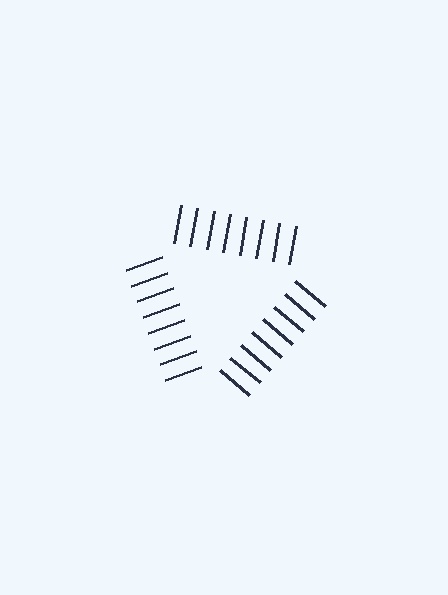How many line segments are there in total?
24 — 8 along each of the 3 edges.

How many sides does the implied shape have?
3 sides — the line-ends trace a triangle.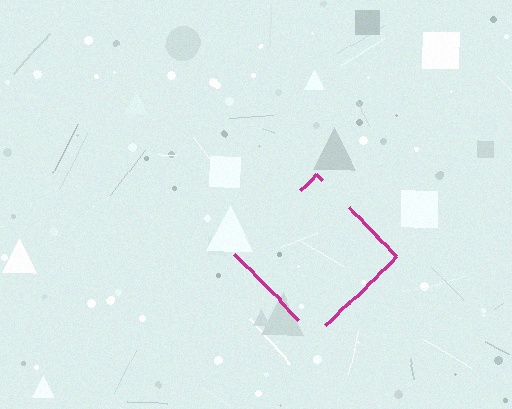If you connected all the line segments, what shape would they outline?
They would outline a diamond.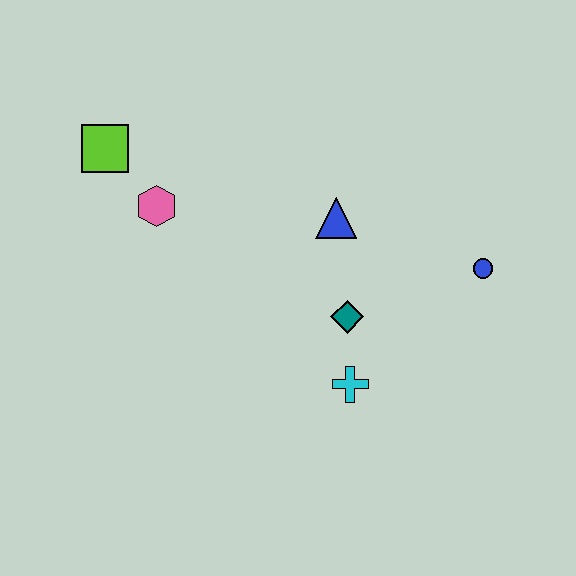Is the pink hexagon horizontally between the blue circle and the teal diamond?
No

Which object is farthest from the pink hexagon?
The blue circle is farthest from the pink hexagon.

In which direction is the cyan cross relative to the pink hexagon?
The cyan cross is to the right of the pink hexagon.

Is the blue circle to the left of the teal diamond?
No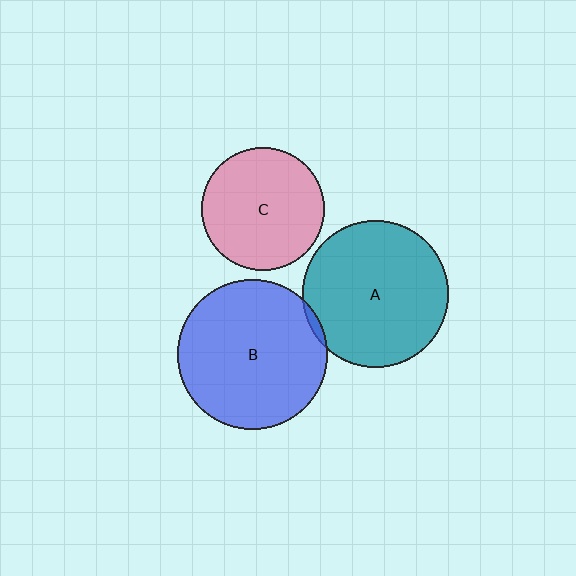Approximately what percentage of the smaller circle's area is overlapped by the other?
Approximately 5%.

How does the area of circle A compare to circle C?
Approximately 1.4 times.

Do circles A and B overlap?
Yes.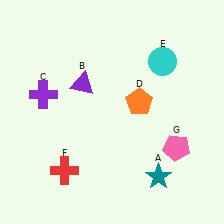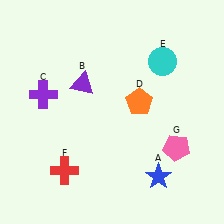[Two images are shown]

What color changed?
The star (A) changed from teal in Image 1 to blue in Image 2.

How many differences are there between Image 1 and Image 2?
There is 1 difference between the two images.